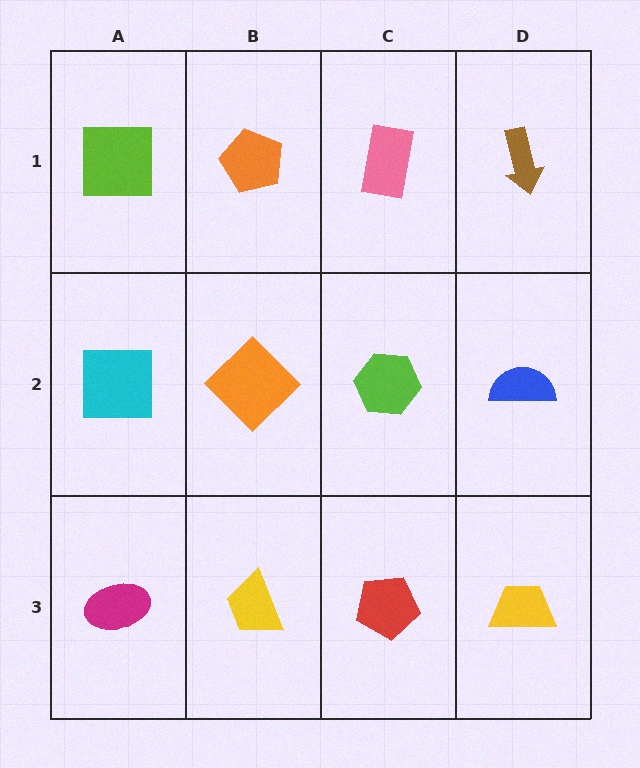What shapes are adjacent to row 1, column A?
A cyan square (row 2, column A), an orange pentagon (row 1, column B).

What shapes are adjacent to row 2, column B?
An orange pentagon (row 1, column B), a yellow trapezoid (row 3, column B), a cyan square (row 2, column A), a lime hexagon (row 2, column C).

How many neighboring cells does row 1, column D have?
2.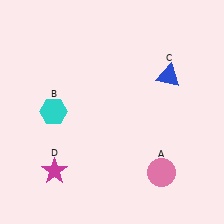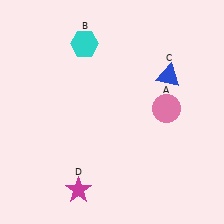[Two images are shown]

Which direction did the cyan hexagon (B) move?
The cyan hexagon (B) moved up.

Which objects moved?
The objects that moved are: the pink circle (A), the cyan hexagon (B), the magenta star (D).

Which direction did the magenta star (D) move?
The magenta star (D) moved right.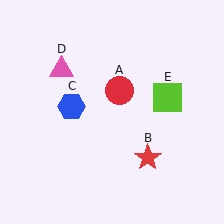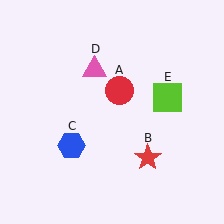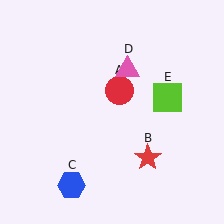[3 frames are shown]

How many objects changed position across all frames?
2 objects changed position: blue hexagon (object C), pink triangle (object D).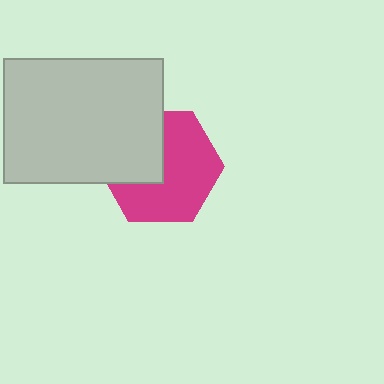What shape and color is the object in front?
The object in front is a light gray rectangle.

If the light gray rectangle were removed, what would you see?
You would see the complete magenta hexagon.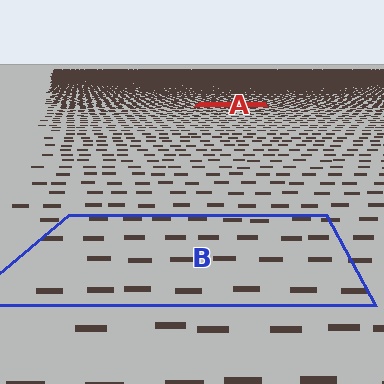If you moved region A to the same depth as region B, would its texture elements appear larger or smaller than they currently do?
They would appear larger. At a closer depth, the same texture elements are projected at a bigger on-screen size.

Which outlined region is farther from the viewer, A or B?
Region A is farther from the viewer — the texture elements inside it appear smaller and more densely packed.